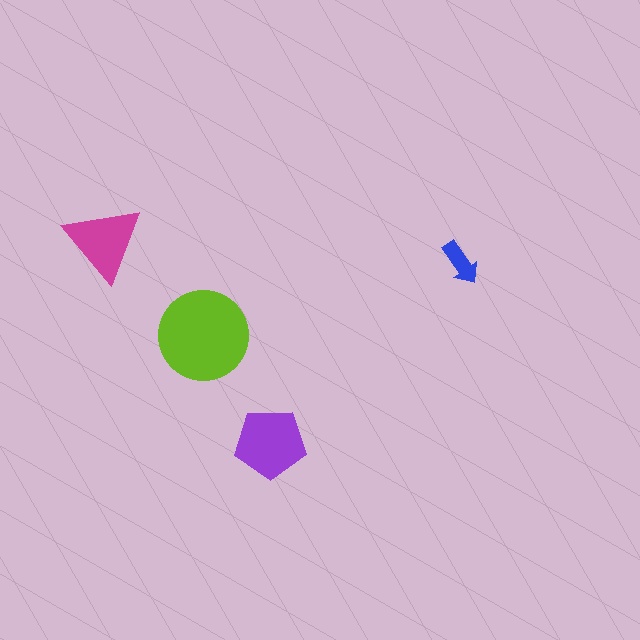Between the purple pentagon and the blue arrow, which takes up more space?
The purple pentagon.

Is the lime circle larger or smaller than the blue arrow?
Larger.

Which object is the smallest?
The blue arrow.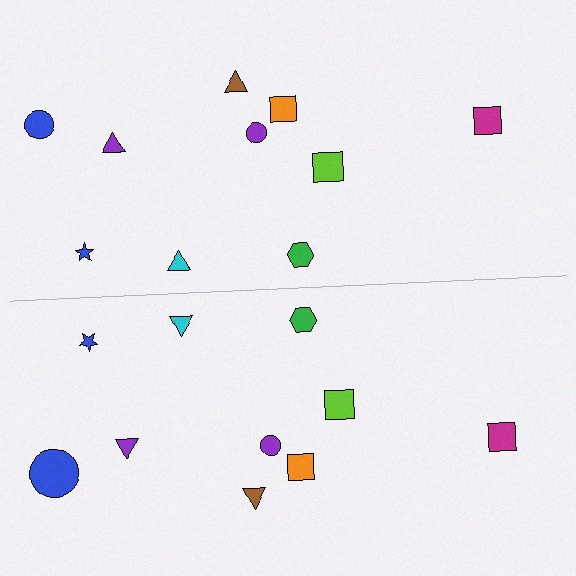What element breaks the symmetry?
The blue circle on the bottom side has a different size than its mirror counterpart.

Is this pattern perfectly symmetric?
No, the pattern is not perfectly symmetric. The blue circle on the bottom side has a different size than its mirror counterpart.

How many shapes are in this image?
There are 20 shapes in this image.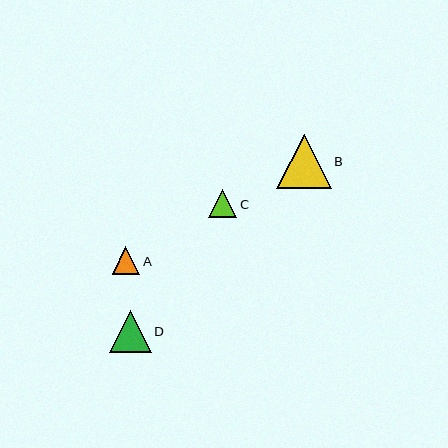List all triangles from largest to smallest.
From largest to smallest: B, D, C, A.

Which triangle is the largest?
Triangle B is the largest with a size of approximately 55 pixels.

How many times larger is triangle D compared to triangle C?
Triangle D is approximately 1.5 times the size of triangle C.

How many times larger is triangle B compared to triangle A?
Triangle B is approximately 2.0 times the size of triangle A.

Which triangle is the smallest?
Triangle A is the smallest with a size of approximately 28 pixels.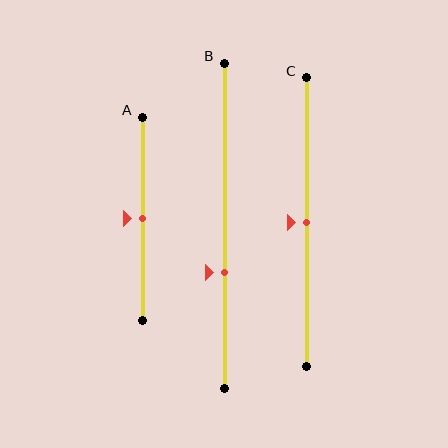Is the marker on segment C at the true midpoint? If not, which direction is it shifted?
Yes, the marker on segment C is at the true midpoint.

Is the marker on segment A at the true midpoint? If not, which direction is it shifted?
Yes, the marker on segment A is at the true midpoint.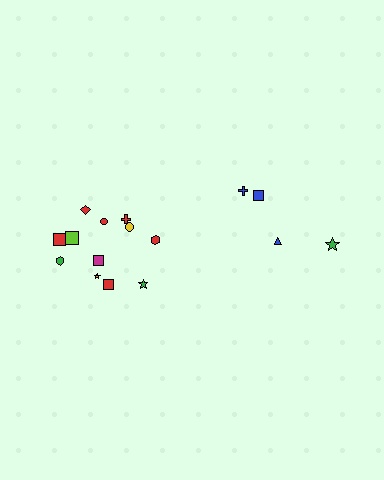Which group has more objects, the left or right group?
The left group.